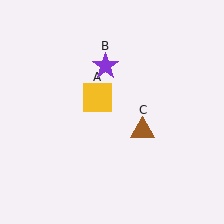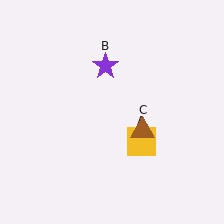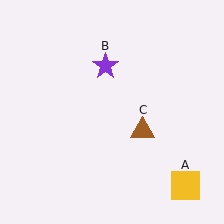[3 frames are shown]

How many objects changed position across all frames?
1 object changed position: yellow square (object A).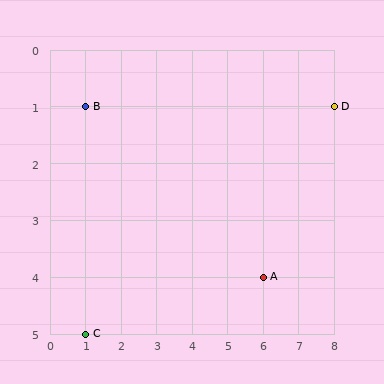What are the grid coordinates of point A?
Point A is at grid coordinates (6, 4).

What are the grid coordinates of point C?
Point C is at grid coordinates (1, 5).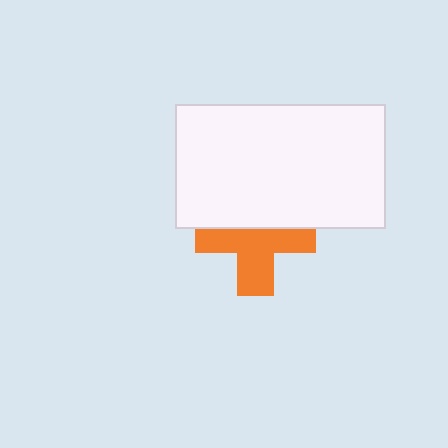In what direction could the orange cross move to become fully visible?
The orange cross could move down. That would shift it out from behind the white rectangle entirely.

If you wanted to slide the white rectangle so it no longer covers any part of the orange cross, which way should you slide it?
Slide it up — that is the most direct way to separate the two shapes.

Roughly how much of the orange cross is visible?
About half of it is visible (roughly 58%).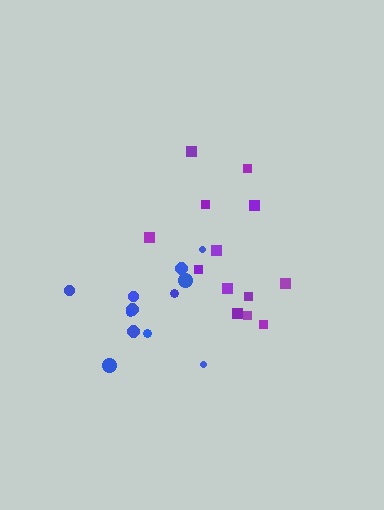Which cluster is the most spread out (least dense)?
Blue.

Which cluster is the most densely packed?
Purple.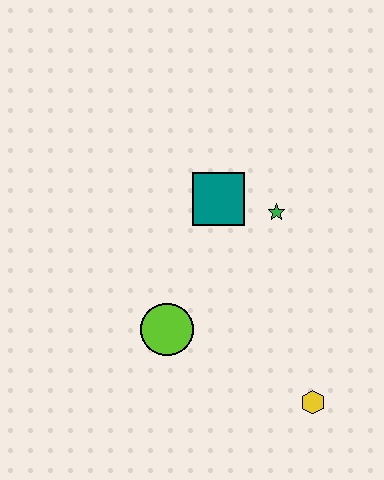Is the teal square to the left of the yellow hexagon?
Yes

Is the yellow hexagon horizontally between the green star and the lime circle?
No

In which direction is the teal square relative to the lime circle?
The teal square is above the lime circle.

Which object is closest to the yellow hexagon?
The lime circle is closest to the yellow hexagon.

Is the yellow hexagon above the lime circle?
No